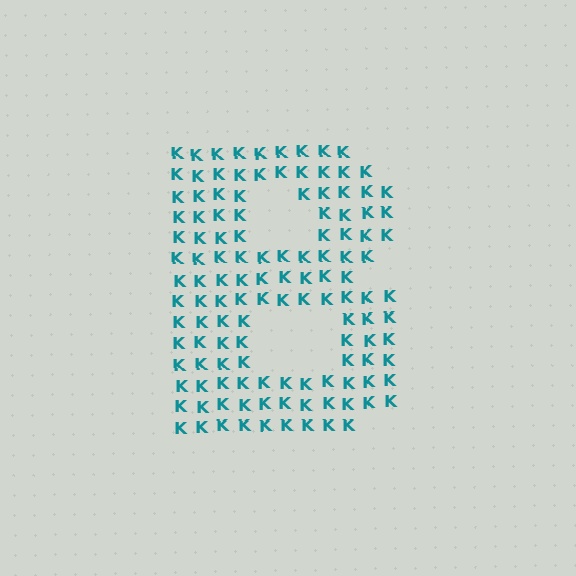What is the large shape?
The large shape is the letter B.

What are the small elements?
The small elements are letter K's.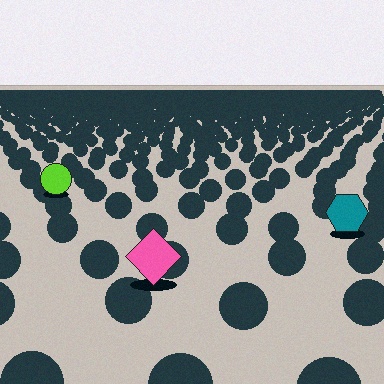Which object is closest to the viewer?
The pink diamond is closest. The texture marks near it are larger and more spread out.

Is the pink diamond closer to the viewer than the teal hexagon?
Yes. The pink diamond is closer — you can tell from the texture gradient: the ground texture is coarser near it.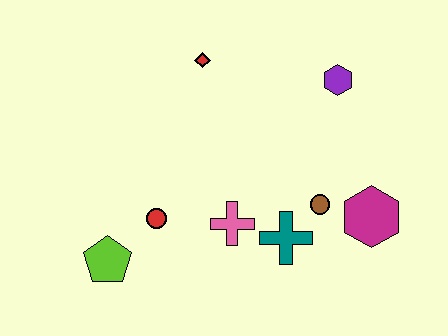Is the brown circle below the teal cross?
No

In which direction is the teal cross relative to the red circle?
The teal cross is to the right of the red circle.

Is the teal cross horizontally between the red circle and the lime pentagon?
No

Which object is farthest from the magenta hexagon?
The lime pentagon is farthest from the magenta hexagon.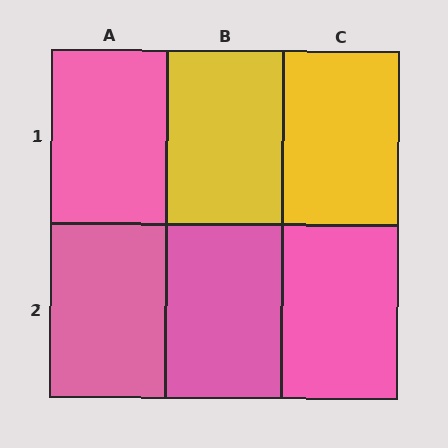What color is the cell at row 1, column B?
Yellow.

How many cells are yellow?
2 cells are yellow.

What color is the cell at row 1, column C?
Yellow.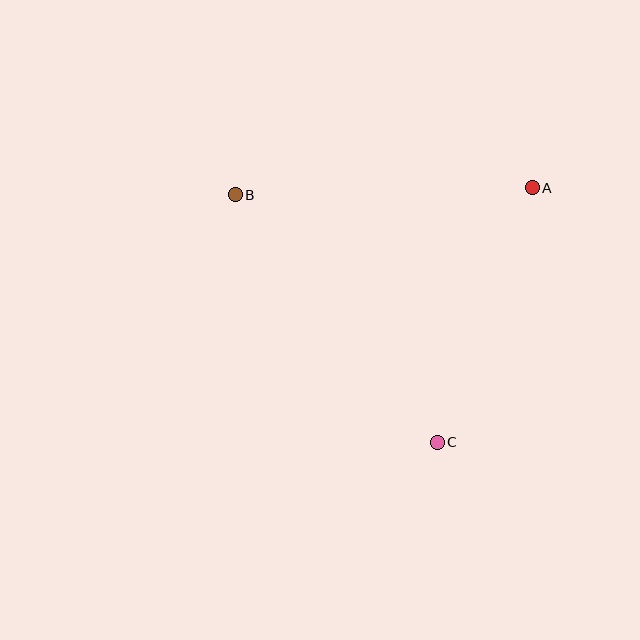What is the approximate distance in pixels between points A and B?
The distance between A and B is approximately 297 pixels.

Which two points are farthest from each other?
Points B and C are farthest from each other.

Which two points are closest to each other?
Points A and C are closest to each other.